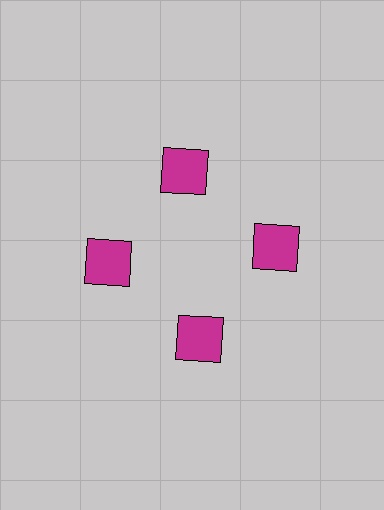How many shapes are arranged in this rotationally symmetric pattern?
There are 4 shapes, arranged in 4 groups of 1.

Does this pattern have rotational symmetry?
Yes, this pattern has 4-fold rotational symmetry. It looks the same after rotating 90 degrees around the center.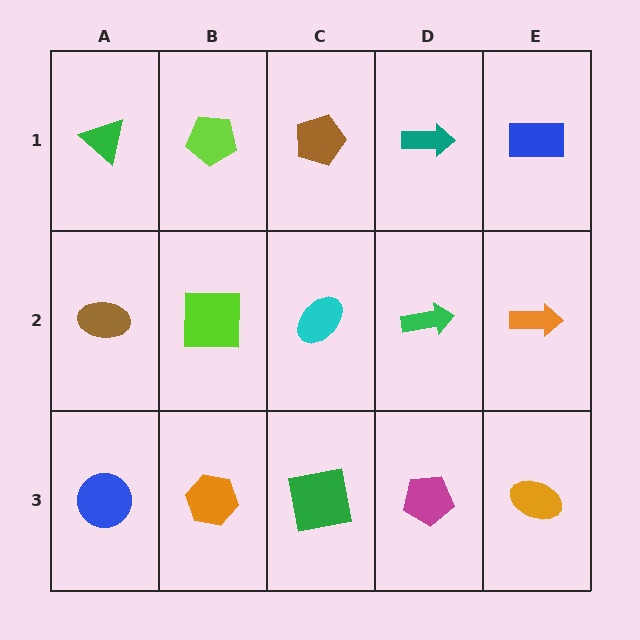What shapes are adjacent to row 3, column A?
A brown ellipse (row 2, column A), an orange hexagon (row 3, column B).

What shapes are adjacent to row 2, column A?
A green triangle (row 1, column A), a blue circle (row 3, column A), a lime square (row 2, column B).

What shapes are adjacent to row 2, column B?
A lime pentagon (row 1, column B), an orange hexagon (row 3, column B), a brown ellipse (row 2, column A), a cyan ellipse (row 2, column C).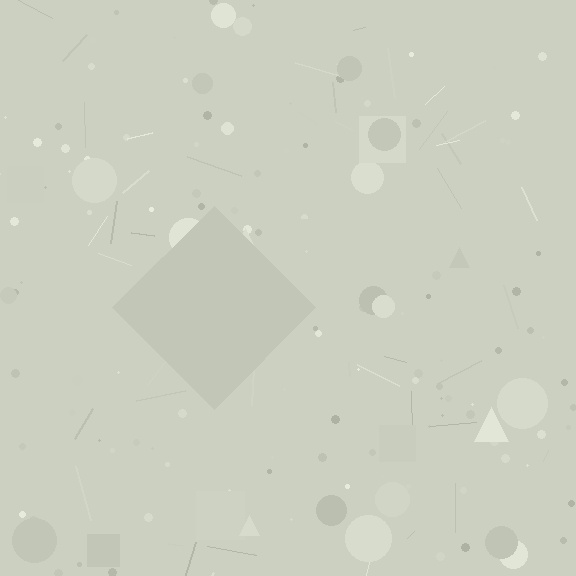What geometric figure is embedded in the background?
A diamond is embedded in the background.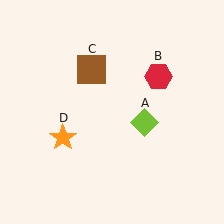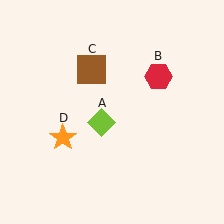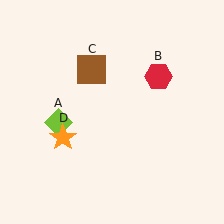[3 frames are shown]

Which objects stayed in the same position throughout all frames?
Red hexagon (object B) and brown square (object C) and orange star (object D) remained stationary.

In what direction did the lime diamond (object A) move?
The lime diamond (object A) moved left.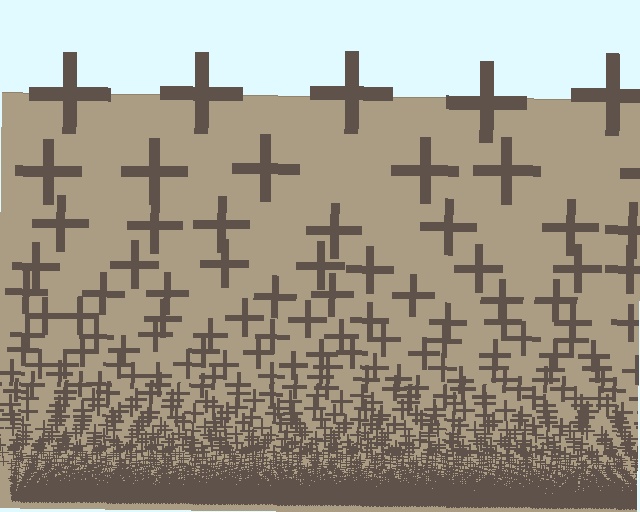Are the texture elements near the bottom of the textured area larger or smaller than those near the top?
Smaller. The gradient is inverted — elements near the bottom are smaller and denser.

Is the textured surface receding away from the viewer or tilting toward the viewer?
The surface appears to tilt toward the viewer. Texture elements get larger and sparser toward the top.